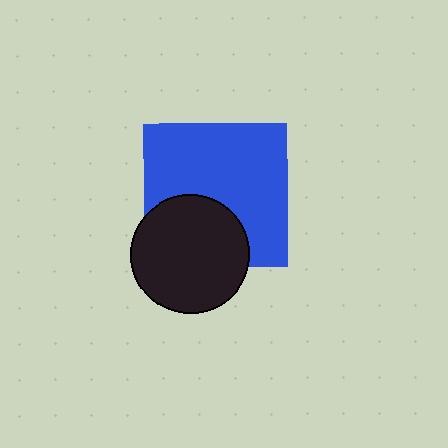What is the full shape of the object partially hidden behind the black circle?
The partially hidden object is a blue square.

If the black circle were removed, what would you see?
You would see the complete blue square.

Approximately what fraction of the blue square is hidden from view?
Roughly 32% of the blue square is hidden behind the black circle.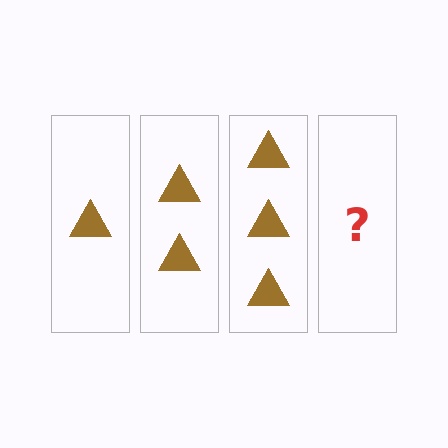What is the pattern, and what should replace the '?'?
The pattern is that each step adds one more triangle. The '?' should be 4 triangles.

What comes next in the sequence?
The next element should be 4 triangles.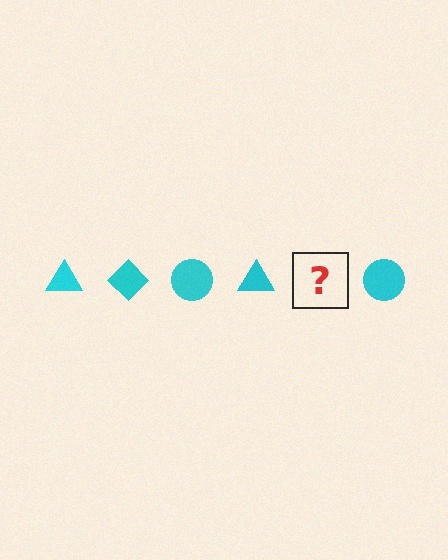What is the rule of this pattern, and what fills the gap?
The rule is that the pattern cycles through triangle, diamond, circle shapes in cyan. The gap should be filled with a cyan diamond.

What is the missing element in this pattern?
The missing element is a cyan diamond.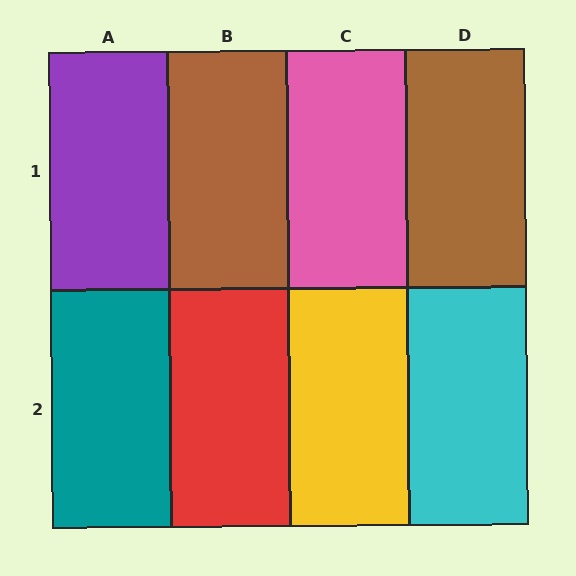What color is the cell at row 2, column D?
Cyan.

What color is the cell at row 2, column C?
Yellow.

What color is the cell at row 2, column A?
Teal.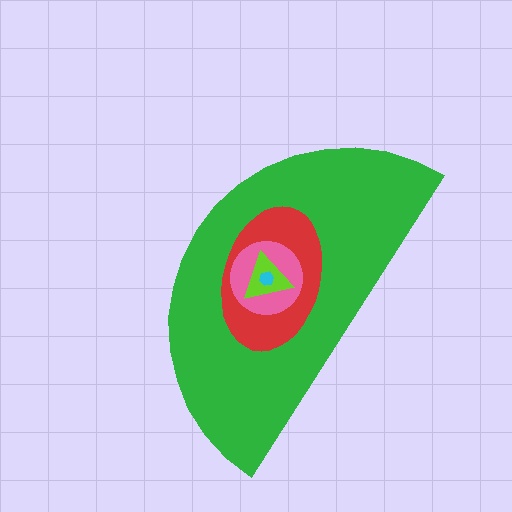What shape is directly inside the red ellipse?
The pink circle.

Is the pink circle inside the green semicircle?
Yes.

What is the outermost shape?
The green semicircle.